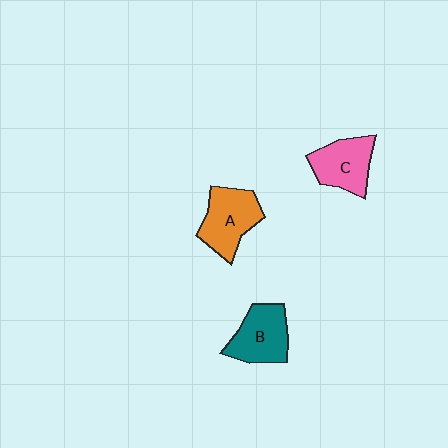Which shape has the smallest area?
Shape C (pink).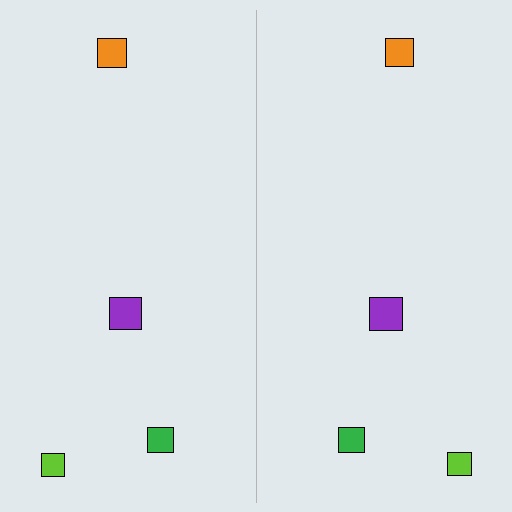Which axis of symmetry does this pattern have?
The pattern has a vertical axis of symmetry running through the center of the image.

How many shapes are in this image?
There are 8 shapes in this image.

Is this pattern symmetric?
Yes, this pattern has bilateral (reflection) symmetry.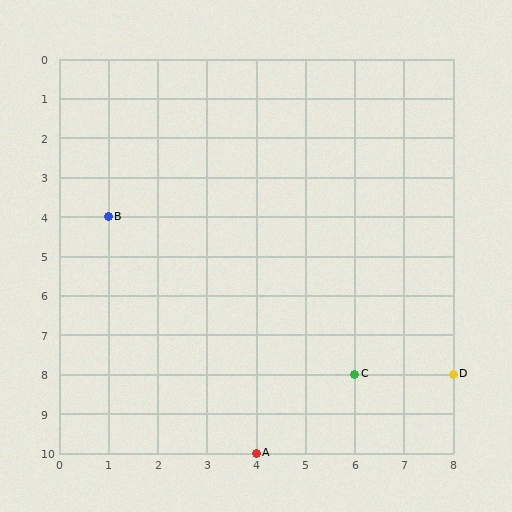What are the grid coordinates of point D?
Point D is at grid coordinates (8, 8).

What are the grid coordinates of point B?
Point B is at grid coordinates (1, 4).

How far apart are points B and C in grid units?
Points B and C are 5 columns and 4 rows apart (about 6.4 grid units diagonally).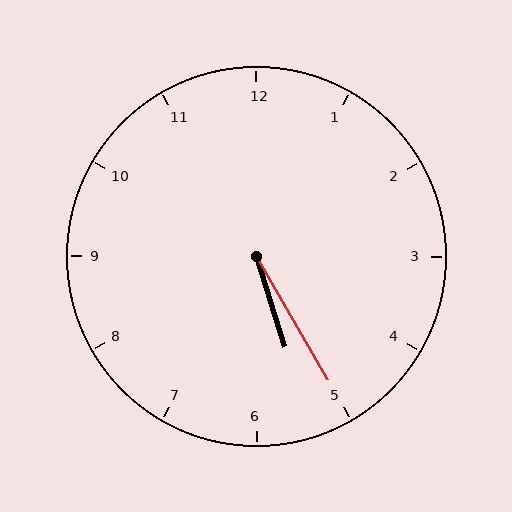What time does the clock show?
5:25.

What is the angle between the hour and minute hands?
Approximately 12 degrees.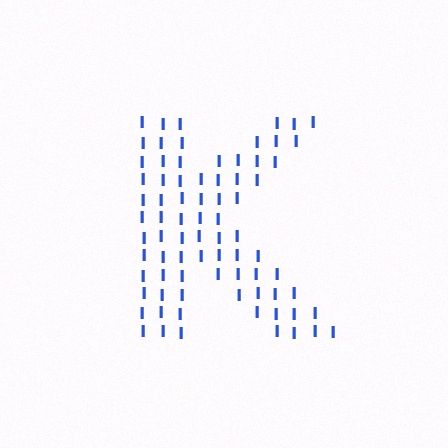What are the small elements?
The small elements are letter I's.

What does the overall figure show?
The overall figure shows the letter K.